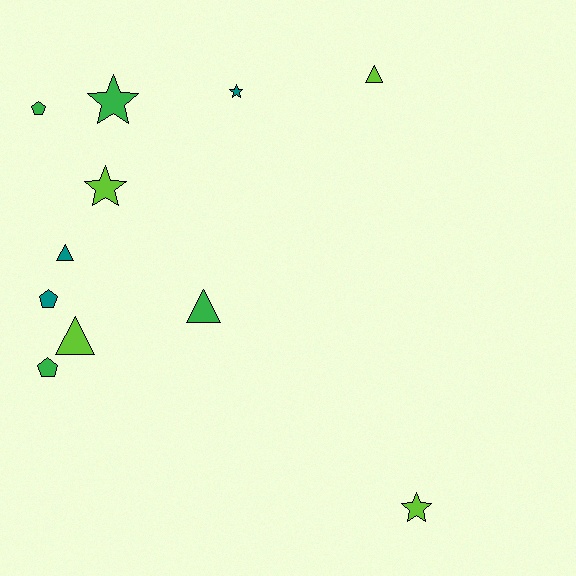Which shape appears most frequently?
Star, with 4 objects.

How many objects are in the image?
There are 11 objects.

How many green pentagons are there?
There are 2 green pentagons.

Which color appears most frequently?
Green, with 4 objects.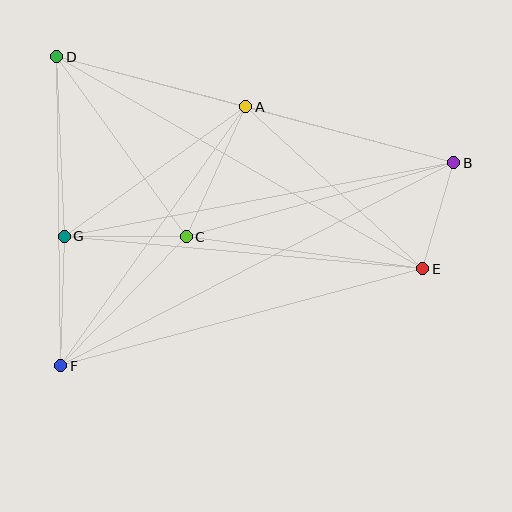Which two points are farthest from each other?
Points B and F are farthest from each other.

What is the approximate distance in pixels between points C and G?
The distance between C and G is approximately 122 pixels.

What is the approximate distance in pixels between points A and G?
The distance between A and G is approximately 223 pixels.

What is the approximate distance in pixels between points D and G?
The distance between D and G is approximately 179 pixels.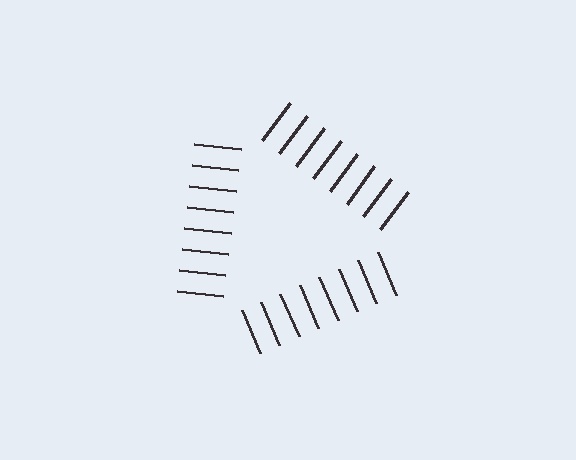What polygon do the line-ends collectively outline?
An illusory triangle — the line segments terminate on its edges but no continuous stroke is drawn.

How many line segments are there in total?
24 — 8 along each of the 3 edges.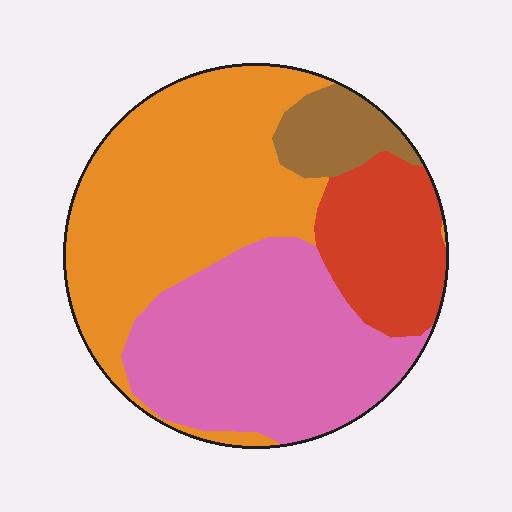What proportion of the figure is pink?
Pink takes up between a quarter and a half of the figure.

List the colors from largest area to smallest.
From largest to smallest: orange, pink, red, brown.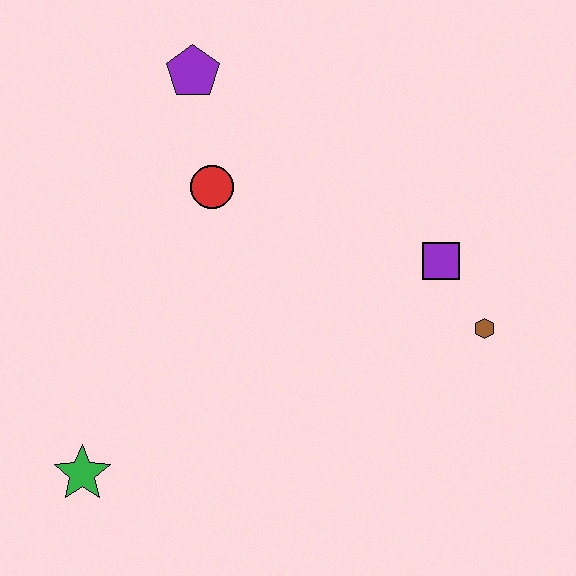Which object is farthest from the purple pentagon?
The green star is farthest from the purple pentagon.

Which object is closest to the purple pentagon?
The red circle is closest to the purple pentagon.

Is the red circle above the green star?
Yes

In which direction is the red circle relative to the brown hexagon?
The red circle is to the left of the brown hexagon.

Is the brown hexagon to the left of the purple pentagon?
No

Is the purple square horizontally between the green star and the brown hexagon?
Yes